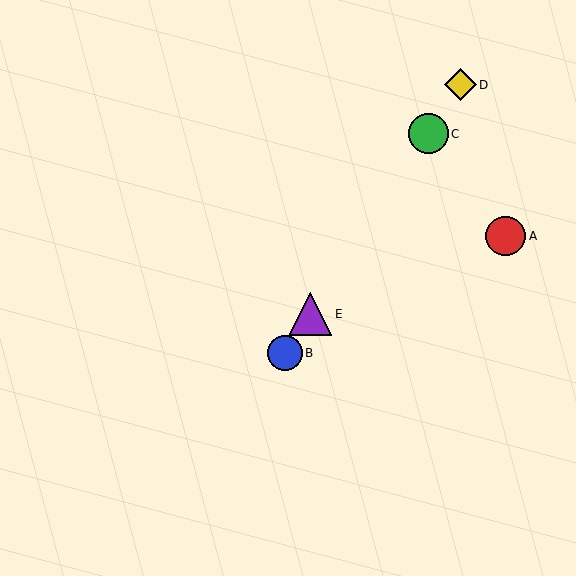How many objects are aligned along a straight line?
4 objects (B, C, D, E) are aligned along a straight line.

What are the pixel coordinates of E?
Object E is at (310, 314).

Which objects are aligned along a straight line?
Objects B, C, D, E are aligned along a straight line.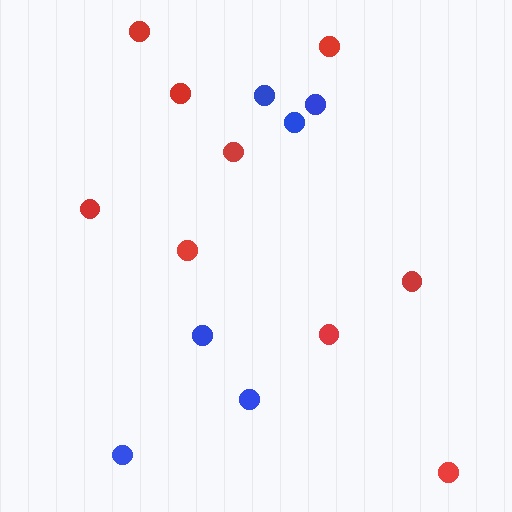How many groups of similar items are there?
There are 2 groups: one group of blue circles (6) and one group of red circles (9).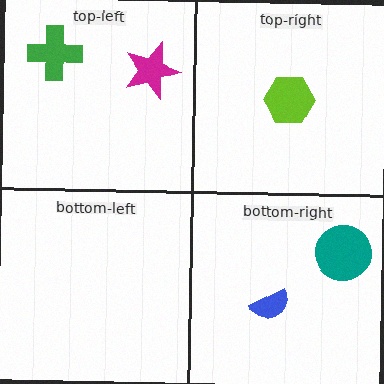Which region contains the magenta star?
The top-left region.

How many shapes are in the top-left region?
2.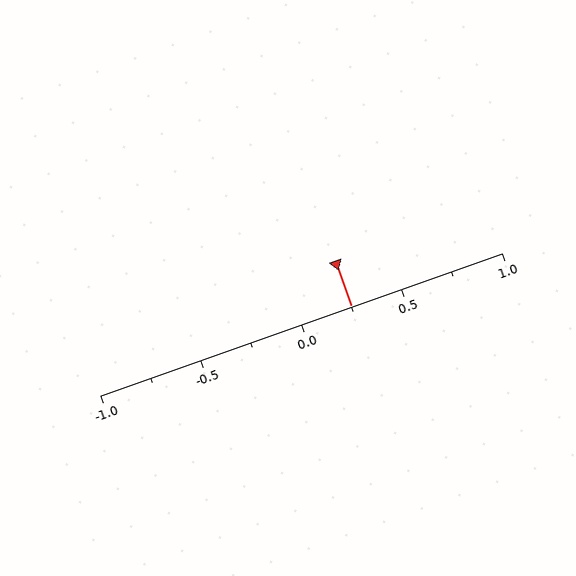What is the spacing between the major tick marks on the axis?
The major ticks are spaced 0.5 apart.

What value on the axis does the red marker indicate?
The marker indicates approximately 0.25.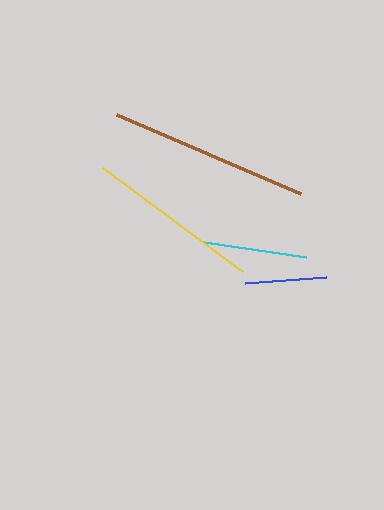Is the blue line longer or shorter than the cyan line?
The cyan line is longer than the blue line.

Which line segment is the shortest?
The blue line is the shortest at approximately 81 pixels.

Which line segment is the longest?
The brown line is the longest at approximately 200 pixels.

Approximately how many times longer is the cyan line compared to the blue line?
The cyan line is approximately 1.3 times the length of the blue line.